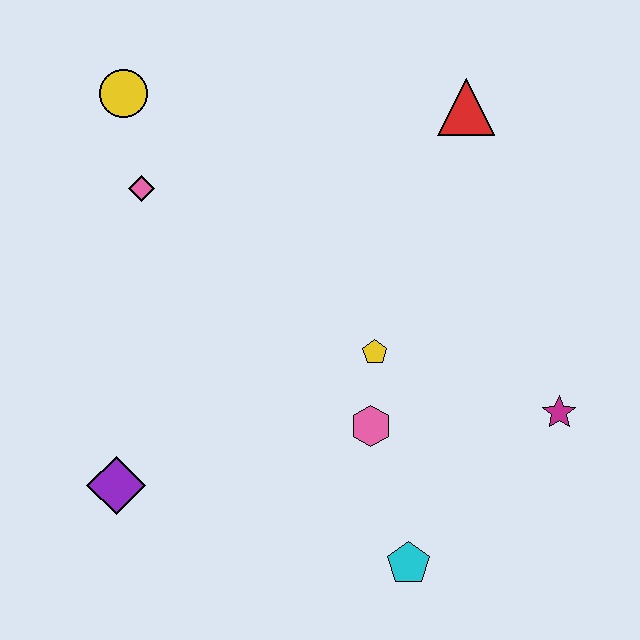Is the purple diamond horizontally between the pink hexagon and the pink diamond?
No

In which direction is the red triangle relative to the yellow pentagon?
The red triangle is above the yellow pentagon.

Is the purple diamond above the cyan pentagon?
Yes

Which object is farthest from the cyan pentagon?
The yellow circle is farthest from the cyan pentagon.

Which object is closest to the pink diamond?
The yellow circle is closest to the pink diamond.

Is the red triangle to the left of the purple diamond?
No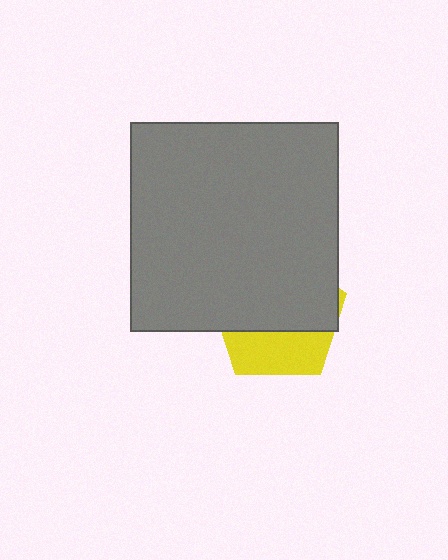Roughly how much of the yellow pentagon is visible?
A small part of it is visible (roughly 36%).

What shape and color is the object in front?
The object in front is a gray square.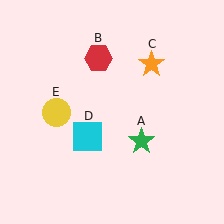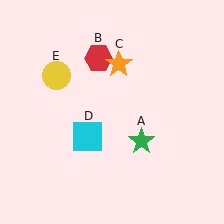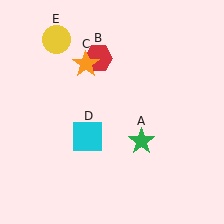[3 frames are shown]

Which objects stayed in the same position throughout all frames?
Green star (object A) and red hexagon (object B) and cyan square (object D) remained stationary.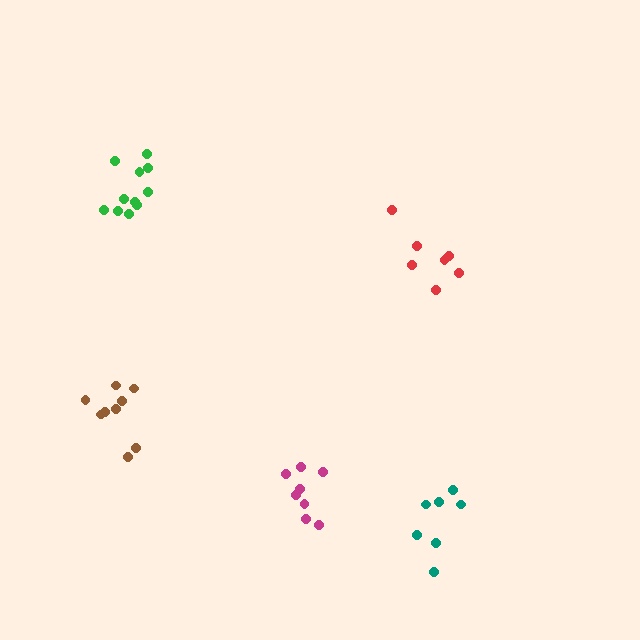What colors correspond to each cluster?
The clusters are colored: magenta, brown, red, teal, green.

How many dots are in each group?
Group 1: 8 dots, Group 2: 10 dots, Group 3: 7 dots, Group 4: 7 dots, Group 5: 11 dots (43 total).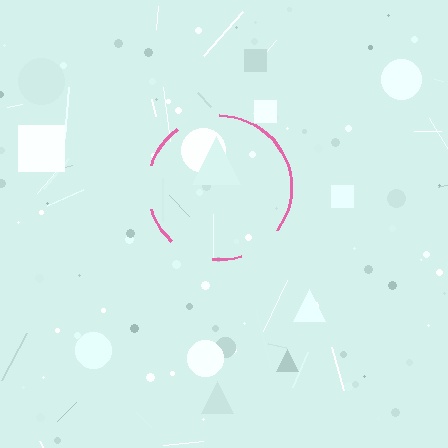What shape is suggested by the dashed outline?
The dashed outline suggests a circle.